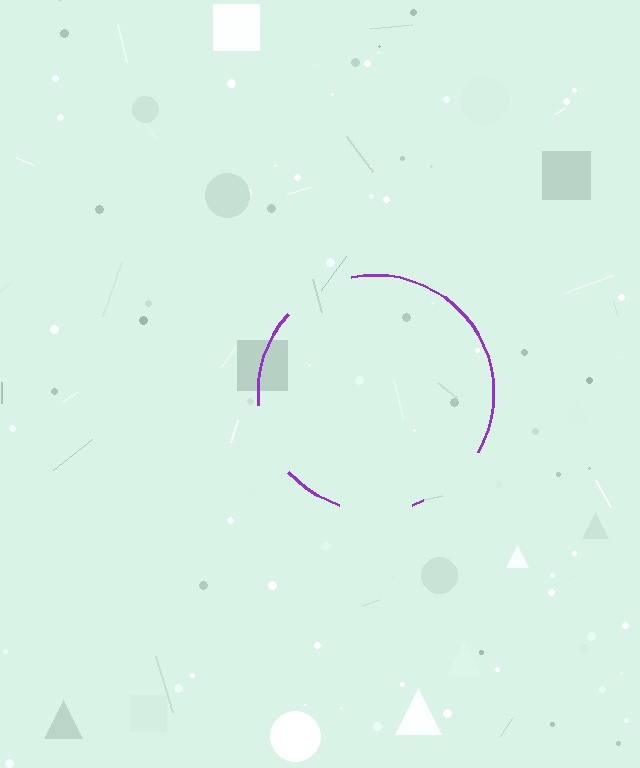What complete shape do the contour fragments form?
The contour fragments form a circle.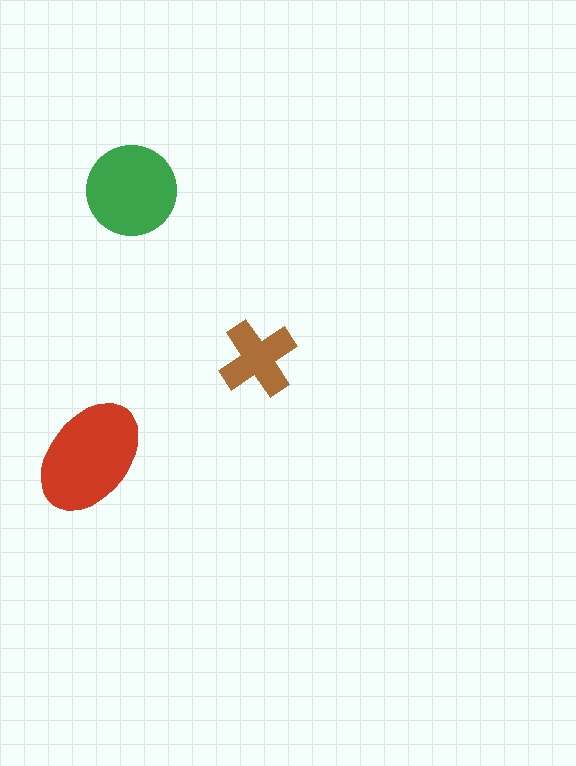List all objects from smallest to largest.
The brown cross, the green circle, the red ellipse.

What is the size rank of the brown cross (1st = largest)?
3rd.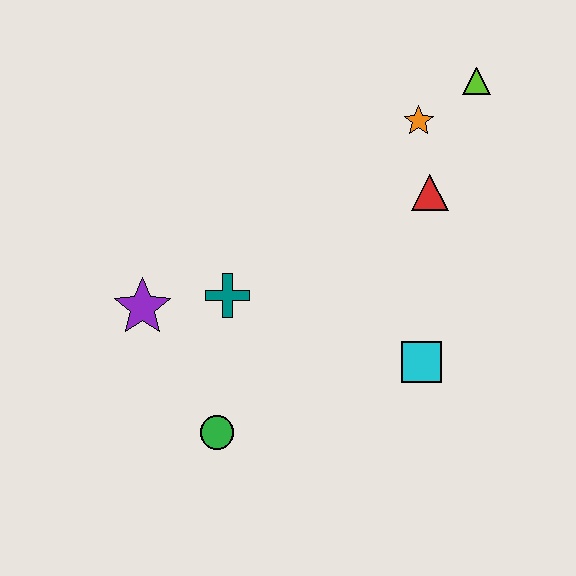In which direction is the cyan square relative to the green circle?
The cyan square is to the right of the green circle.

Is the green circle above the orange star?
No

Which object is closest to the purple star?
The teal cross is closest to the purple star.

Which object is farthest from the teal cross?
The lime triangle is farthest from the teal cross.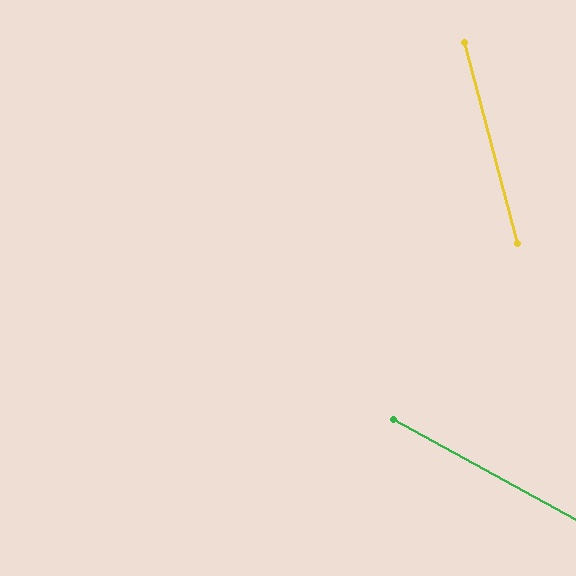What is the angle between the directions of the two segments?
Approximately 47 degrees.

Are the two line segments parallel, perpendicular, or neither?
Neither parallel nor perpendicular — they differ by about 47°.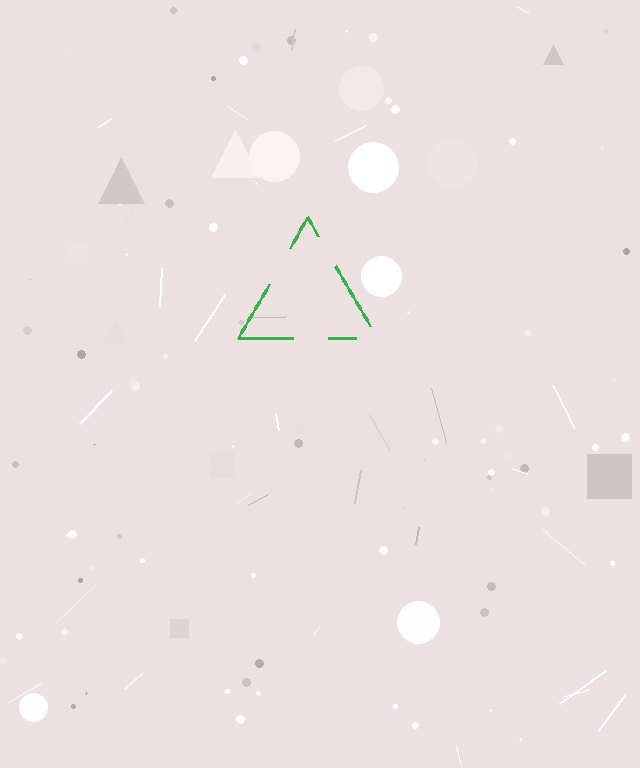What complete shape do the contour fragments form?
The contour fragments form a triangle.